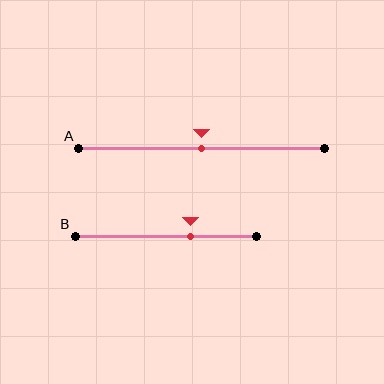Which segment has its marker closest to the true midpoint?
Segment A has its marker closest to the true midpoint.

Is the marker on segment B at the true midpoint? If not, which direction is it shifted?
No, the marker on segment B is shifted to the right by about 14% of the segment length.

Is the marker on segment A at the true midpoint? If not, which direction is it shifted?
Yes, the marker on segment A is at the true midpoint.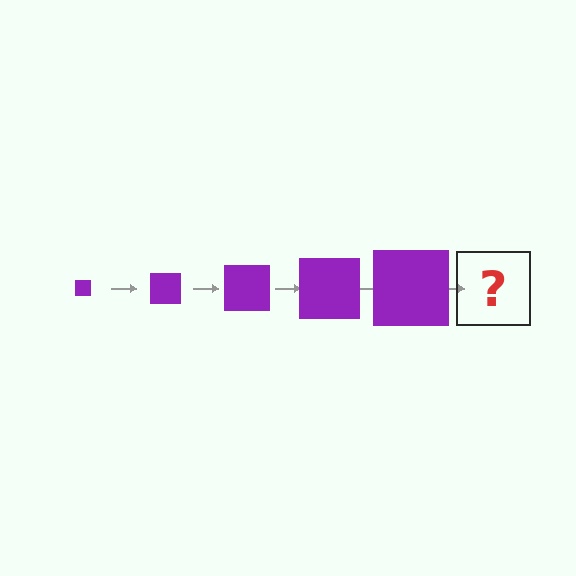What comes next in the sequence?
The next element should be a purple square, larger than the previous one.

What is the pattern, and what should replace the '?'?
The pattern is that the square gets progressively larger each step. The '?' should be a purple square, larger than the previous one.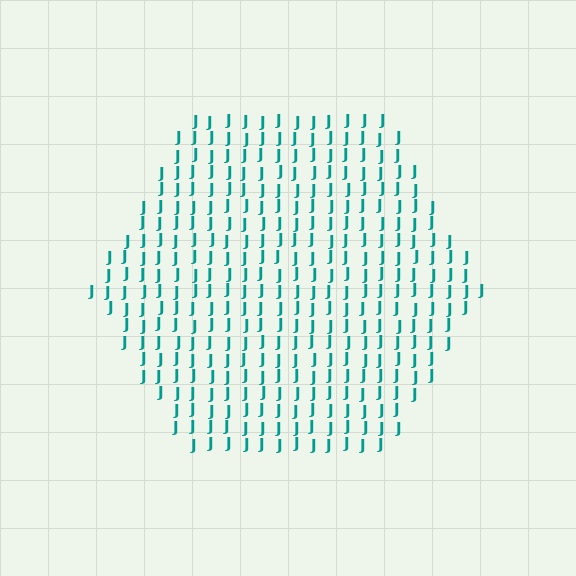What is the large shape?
The large shape is a hexagon.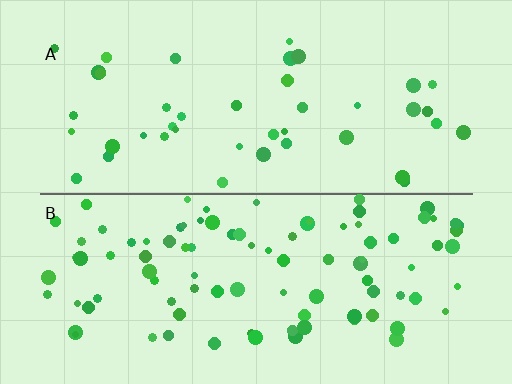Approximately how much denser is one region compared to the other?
Approximately 2.3× — region B over region A.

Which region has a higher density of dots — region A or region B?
B (the bottom).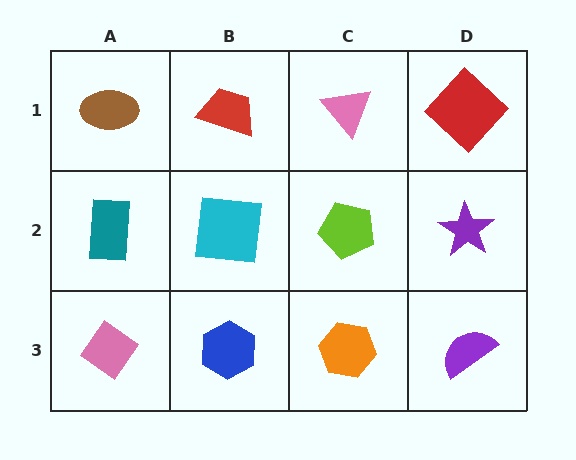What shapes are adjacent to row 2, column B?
A red trapezoid (row 1, column B), a blue hexagon (row 3, column B), a teal rectangle (row 2, column A), a lime pentagon (row 2, column C).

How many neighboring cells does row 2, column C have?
4.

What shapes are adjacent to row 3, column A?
A teal rectangle (row 2, column A), a blue hexagon (row 3, column B).